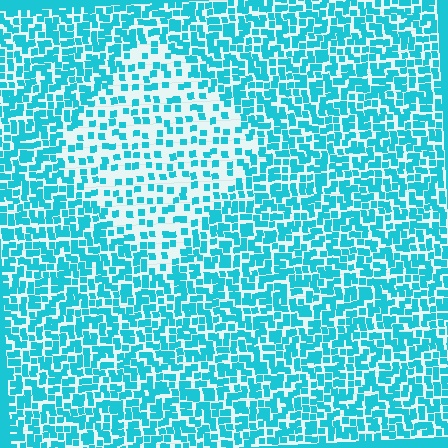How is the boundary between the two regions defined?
The boundary is defined by a change in element density (approximately 2.1x ratio). All elements are the same color, size, and shape.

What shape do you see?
I see a diamond.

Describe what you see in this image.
The image contains small cyan elements arranged at two different densities. A diamond-shaped region is visible where the elements are less densely packed than the surrounding area.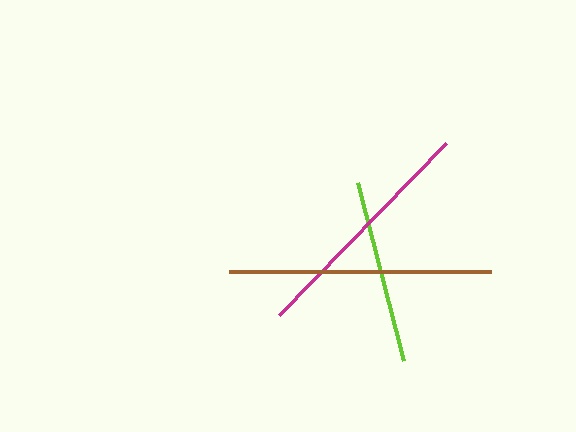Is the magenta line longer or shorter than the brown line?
The brown line is longer than the magenta line.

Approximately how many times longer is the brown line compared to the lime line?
The brown line is approximately 1.4 times the length of the lime line.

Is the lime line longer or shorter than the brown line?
The brown line is longer than the lime line.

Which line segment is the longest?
The brown line is the longest at approximately 262 pixels.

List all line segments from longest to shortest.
From longest to shortest: brown, magenta, lime.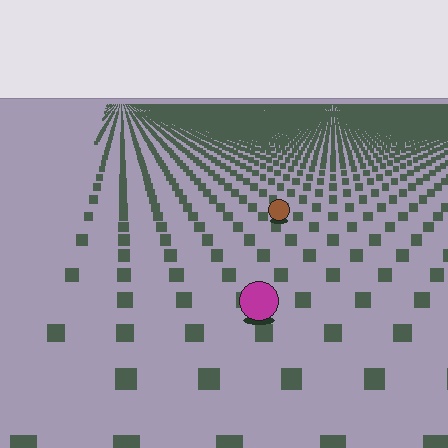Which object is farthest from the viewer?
The brown circle is farthest from the viewer. It appears smaller and the ground texture around it is denser.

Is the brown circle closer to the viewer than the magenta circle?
No. The magenta circle is closer — you can tell from the texture gradient: the ground texture is coarser near it.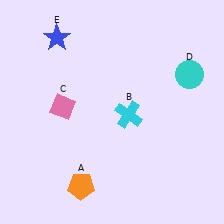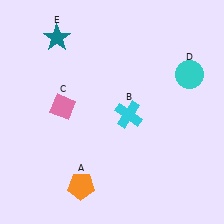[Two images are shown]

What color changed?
The star (E) changed from blue in Image 1 to teal in Image 2.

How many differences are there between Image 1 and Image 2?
There is 1 difference between the two images.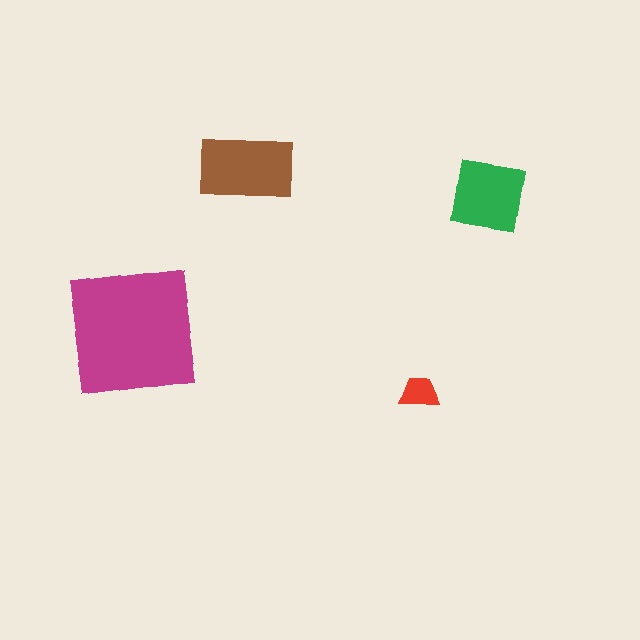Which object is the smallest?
The red trapezoid.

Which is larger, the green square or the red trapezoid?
The green square.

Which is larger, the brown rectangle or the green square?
The brown rectangle.